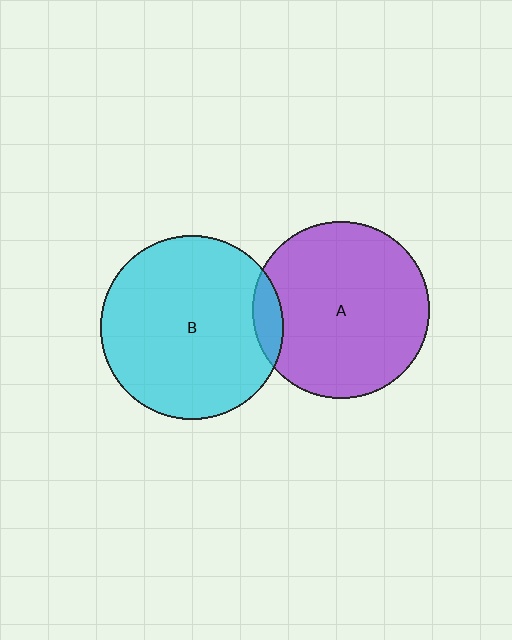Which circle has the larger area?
Circle B (cyan).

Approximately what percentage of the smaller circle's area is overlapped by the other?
Approximately 10%.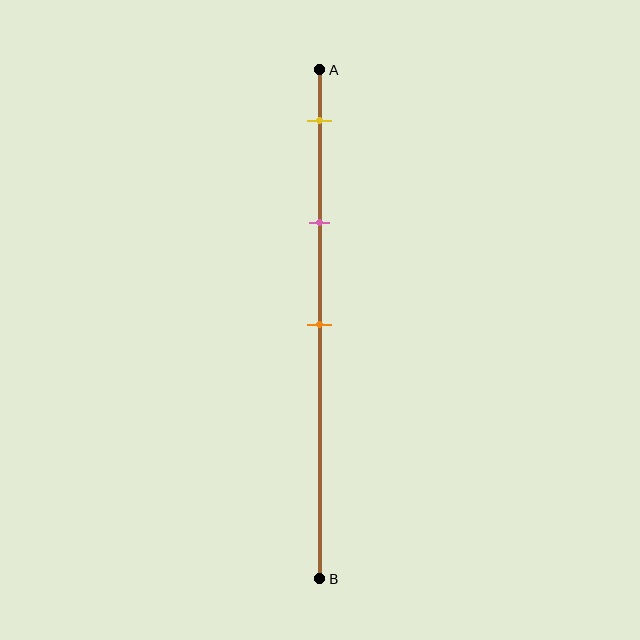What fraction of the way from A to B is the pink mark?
The pink mark is approximately 30% (0.3) of the way from A to B.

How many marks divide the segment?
There are 3 marks dividing the segment.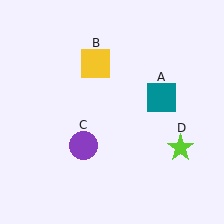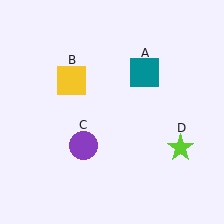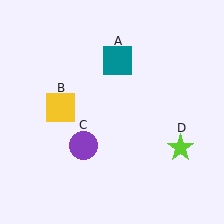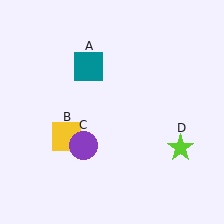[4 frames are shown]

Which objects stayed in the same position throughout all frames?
Purple circle (object C) and lime star (object D) remained stationary.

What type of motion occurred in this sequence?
The teal square (object A), yellow square (object B) rotated counterclockwise around the center of the scene.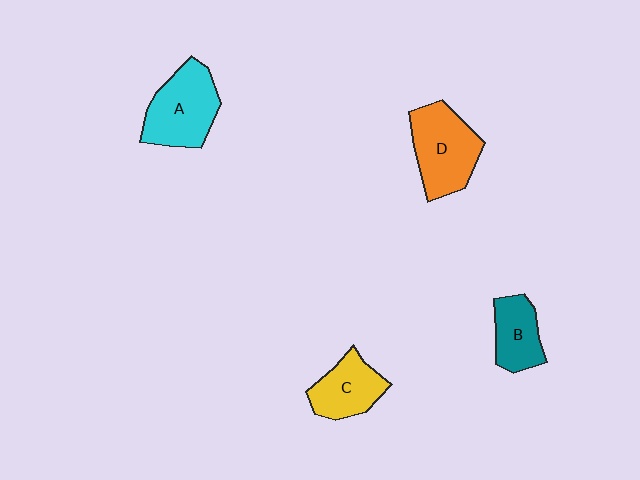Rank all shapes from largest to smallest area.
From largest to smallest: D (orange), A (cyan), C (yellow), B (teal).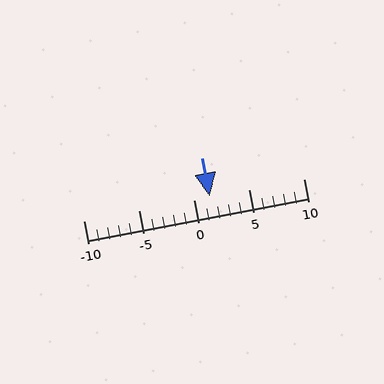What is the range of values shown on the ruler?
The ruler shows values from -10 to 10.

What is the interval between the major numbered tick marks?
The major tick marks are spaced 5 units apart.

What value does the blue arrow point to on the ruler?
The blue arrow points to approximately 2.